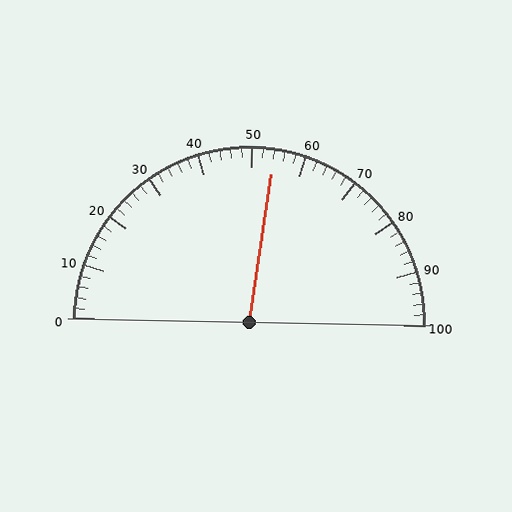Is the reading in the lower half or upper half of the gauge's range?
The reading is in the upper half of the range (0 to 100).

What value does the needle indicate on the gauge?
The needle indicates approximately 54.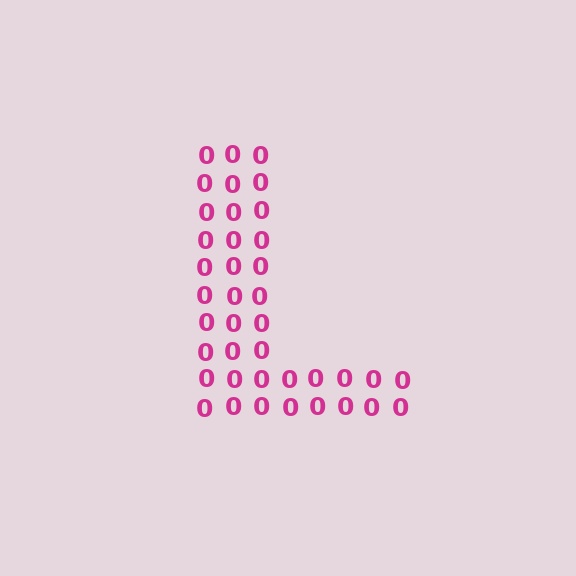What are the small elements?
The small elements are digit 0's.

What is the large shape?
The large shape is the letter L.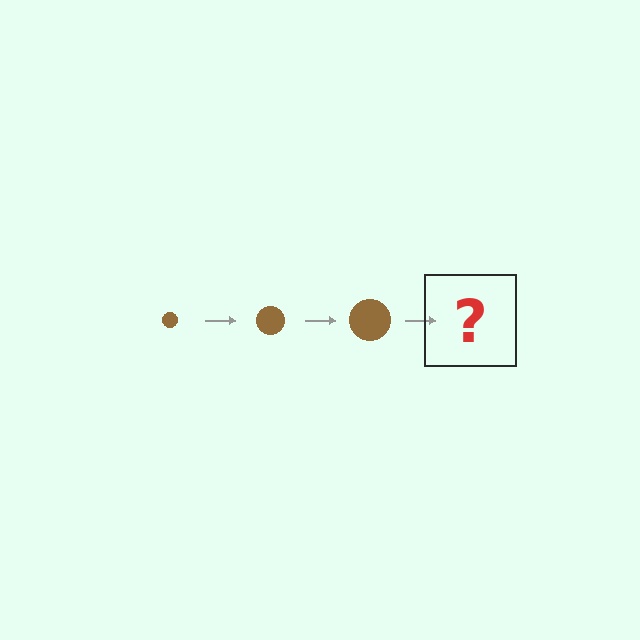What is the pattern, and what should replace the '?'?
The pattern is that the circle gets progressively larger each step. The '?' should be a brown circle, larger than the previous one.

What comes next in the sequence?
The next element should be a brown circle, larger than the previous one.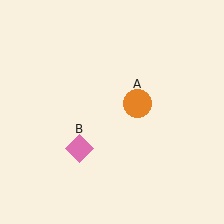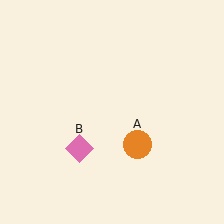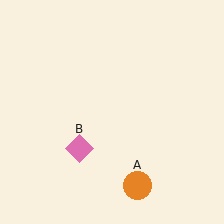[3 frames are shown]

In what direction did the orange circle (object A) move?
The orange circle (object A) moved down.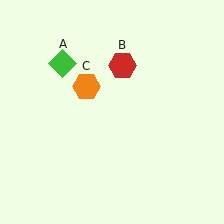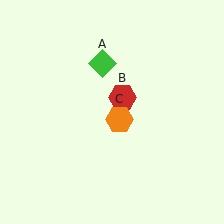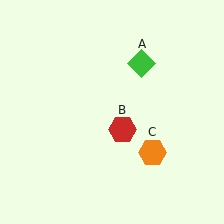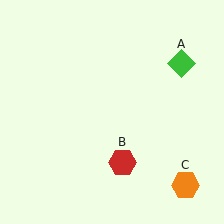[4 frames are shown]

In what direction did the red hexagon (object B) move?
The red hexagon (object B) moved down.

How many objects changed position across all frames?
3 objects changed position: green diamond (object A), red hexagon (object B), orange hexagon (object C).